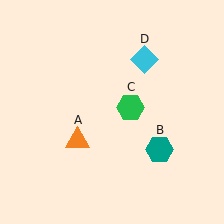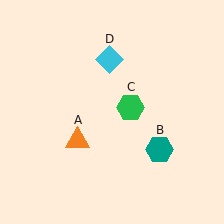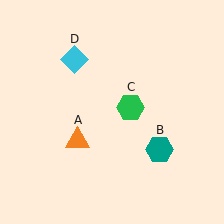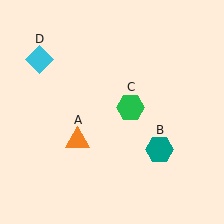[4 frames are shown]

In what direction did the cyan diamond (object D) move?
The cyan diamond (object D) moved left.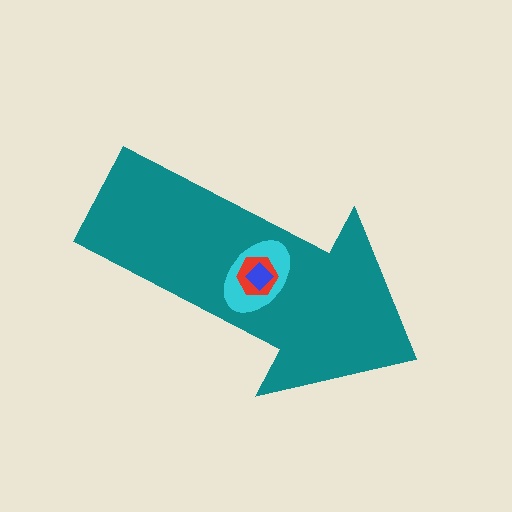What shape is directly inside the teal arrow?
The cyan ellipse.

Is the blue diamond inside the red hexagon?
Yes.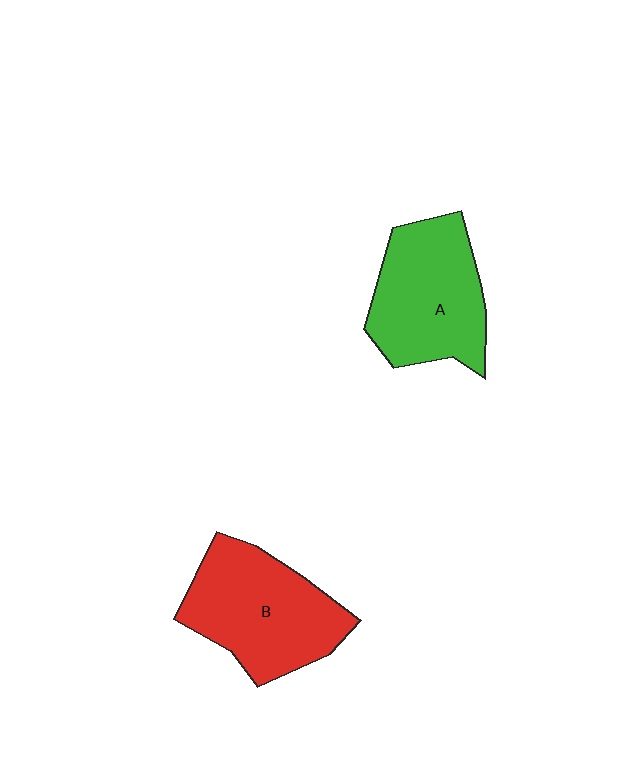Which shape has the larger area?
Shape B (red).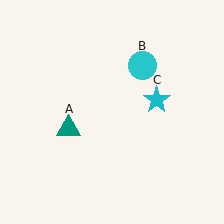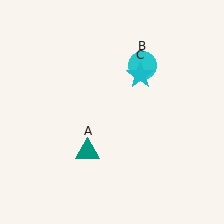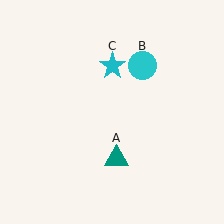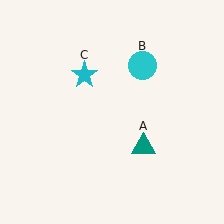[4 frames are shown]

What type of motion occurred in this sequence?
The teal triangle (object A), cyan star (object C) rotated counterclockwise around the center of the scene.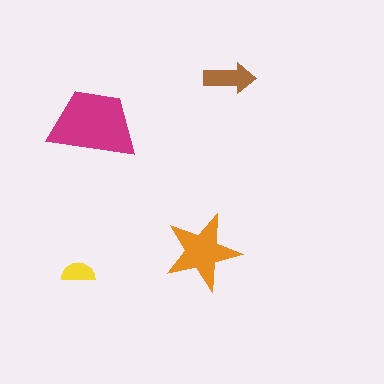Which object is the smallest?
The yellow semicircle.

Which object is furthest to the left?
The yellow semicircle is leftmost.